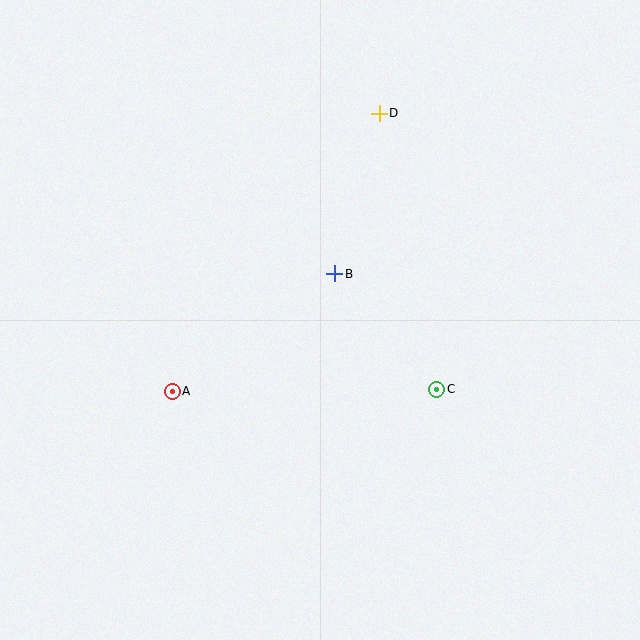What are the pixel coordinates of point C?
Point C is at (437, 389).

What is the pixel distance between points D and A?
The distance between D and A is 347 pixels.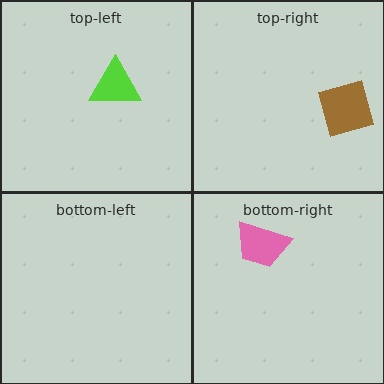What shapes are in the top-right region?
The brown diamond.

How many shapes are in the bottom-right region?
1.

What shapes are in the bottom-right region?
The pink trapezoid.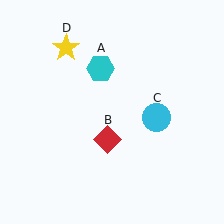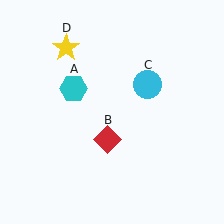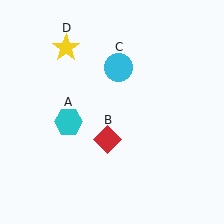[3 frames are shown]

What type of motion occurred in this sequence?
The cyan hexagon (object A), cyan circle (object C) rotated counterclockwise around the center of the scene.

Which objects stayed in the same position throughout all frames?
Red diamond (object B) and yellow star (object D) remained stationary.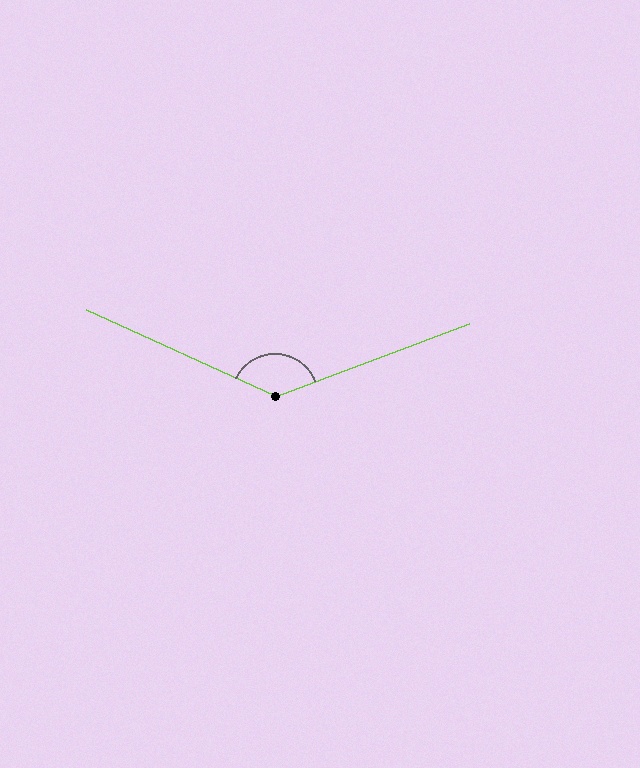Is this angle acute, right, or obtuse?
It is obtuse.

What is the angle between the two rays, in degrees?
Approximately 135 degrees.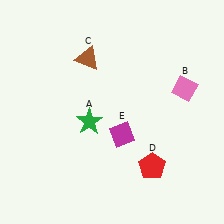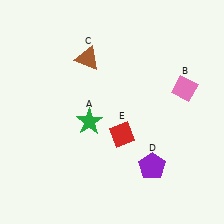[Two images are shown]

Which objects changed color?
D changed from red to purple. E changed from magenta to red.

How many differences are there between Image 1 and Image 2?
There are 2 differences between the two images.